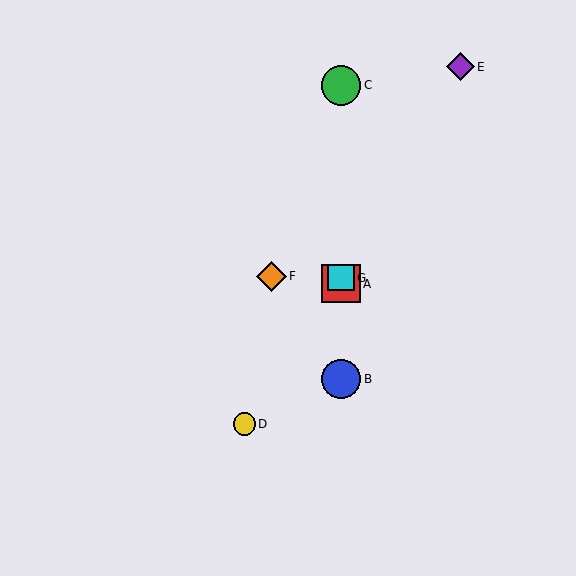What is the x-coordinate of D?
Object D is at x≈244.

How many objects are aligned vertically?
4 objects (A, B, C, G) are aligned vertically.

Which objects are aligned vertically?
Objects A, B, C, G are aligned vertically.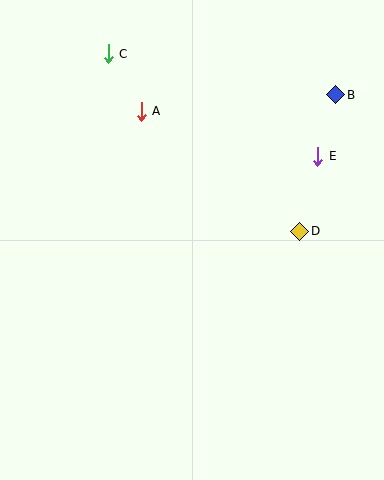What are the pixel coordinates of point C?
Point C is at (108, 54).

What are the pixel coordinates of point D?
Point D is at (300, 231).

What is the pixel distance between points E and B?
The distance between E and B is 64 pixels.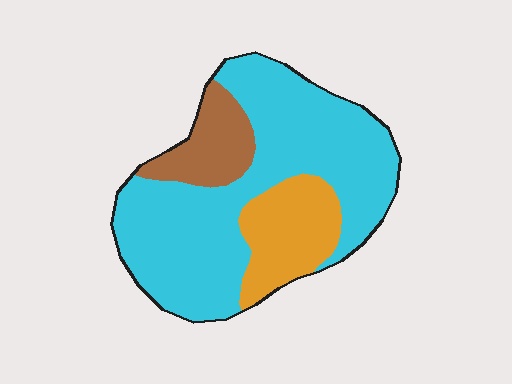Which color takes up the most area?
Cyan, at roughly 70%.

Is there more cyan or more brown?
Cyan.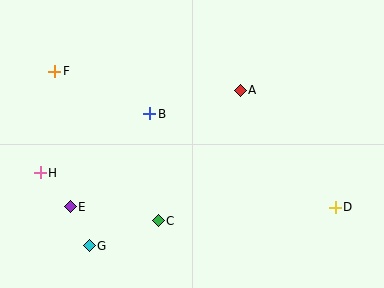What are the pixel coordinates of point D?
Point D is at (335, 207).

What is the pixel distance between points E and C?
The distance between E and C is 89 pixels.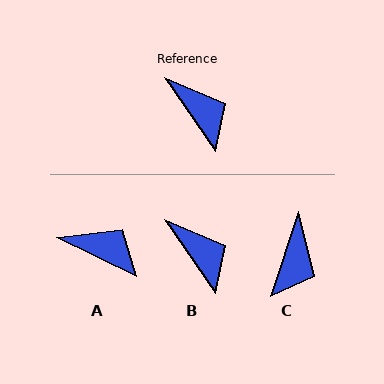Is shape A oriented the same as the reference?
No, it is off by about 30 degrees.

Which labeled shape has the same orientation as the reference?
B.